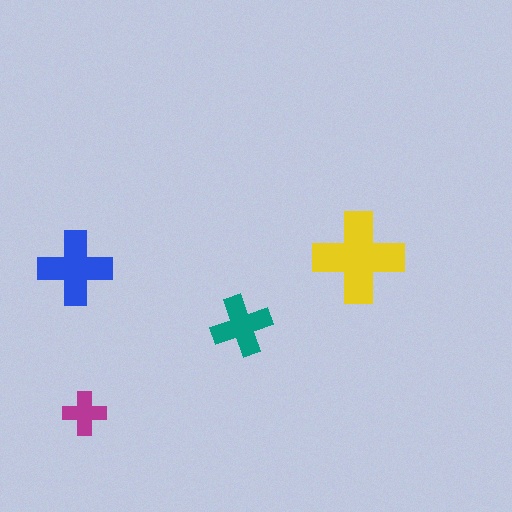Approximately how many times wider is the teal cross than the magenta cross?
About 1.5 times wider.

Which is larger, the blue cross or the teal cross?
The blue one.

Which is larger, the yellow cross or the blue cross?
The yellow one.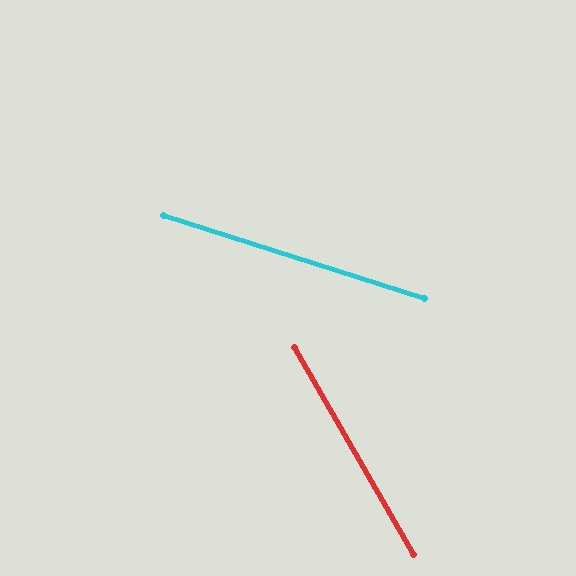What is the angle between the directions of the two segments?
Approximately 42 degrees.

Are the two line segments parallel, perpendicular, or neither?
Neither parallel nor perpendicular — they differ by about 42°.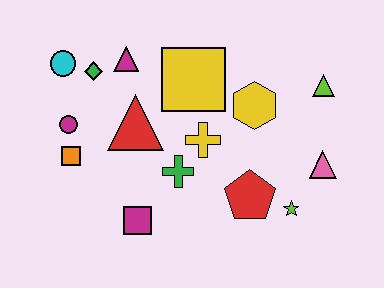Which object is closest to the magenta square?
The green cross is closest to the magenta square.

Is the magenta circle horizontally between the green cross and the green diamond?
No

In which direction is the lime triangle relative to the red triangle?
The lime triangle is to the right of the red triangle.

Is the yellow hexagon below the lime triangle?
Yes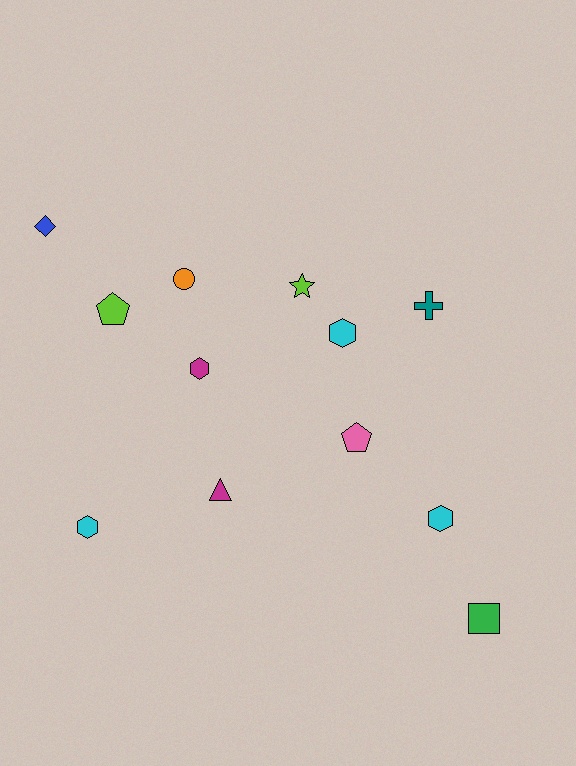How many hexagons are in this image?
There are 4 hexagons.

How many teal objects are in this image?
There is 1 teal object.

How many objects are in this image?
There are 12 objects.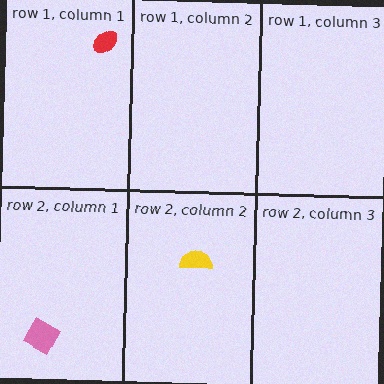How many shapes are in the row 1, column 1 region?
1.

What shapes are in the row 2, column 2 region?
The yellow semicircle.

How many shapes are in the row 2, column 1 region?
1.